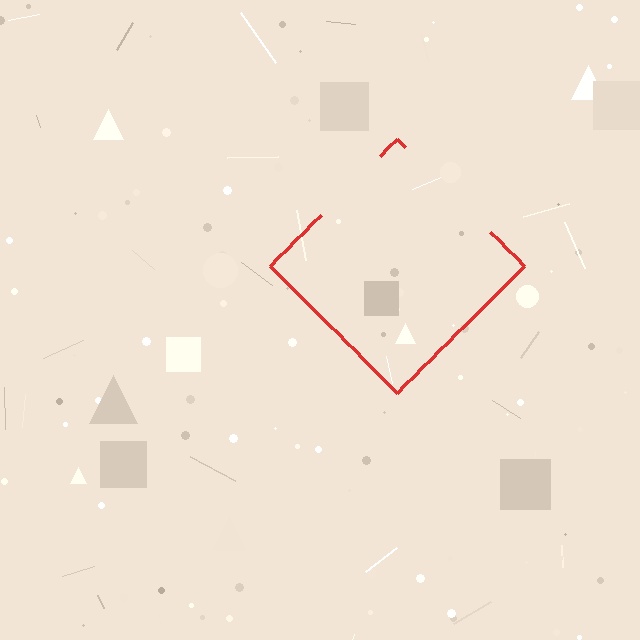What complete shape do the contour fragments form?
The contour fragments form a diamond.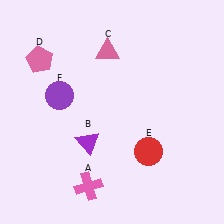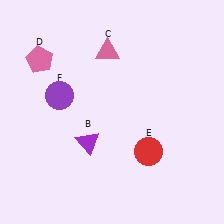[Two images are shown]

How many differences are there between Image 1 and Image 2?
There is 1 difference between the two images.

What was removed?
The pink cross (A) was removed in Image 2.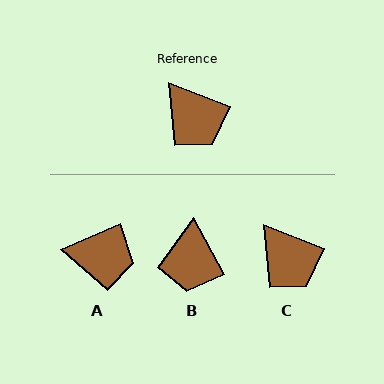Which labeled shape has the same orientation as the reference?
C.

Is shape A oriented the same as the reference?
No, it is off by about 44 degrees.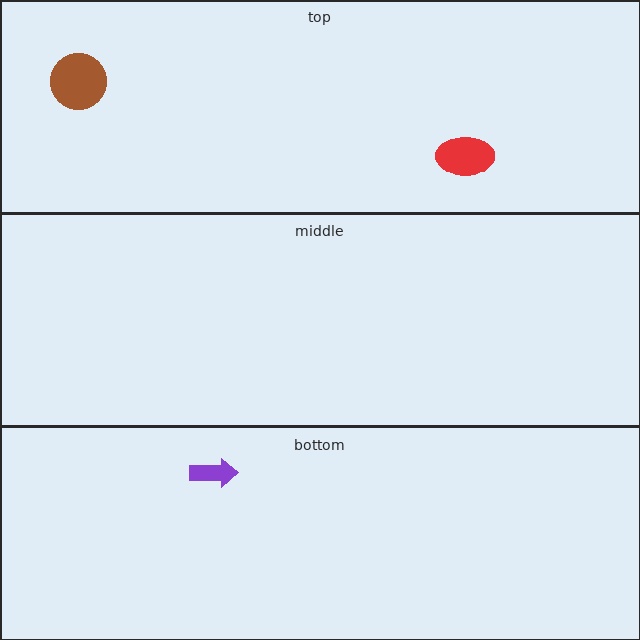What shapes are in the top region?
The red ellipse, the brown circle.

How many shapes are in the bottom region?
1.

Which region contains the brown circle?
The top region.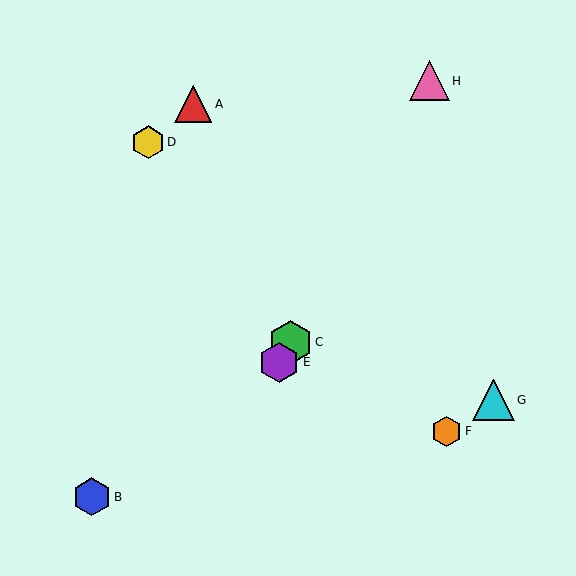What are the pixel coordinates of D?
Object D is at (148, 142).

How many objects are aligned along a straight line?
3 objects (C, E, H) are aligned along a straight line.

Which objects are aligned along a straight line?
Objects C, E, H are aligned along a straight line.